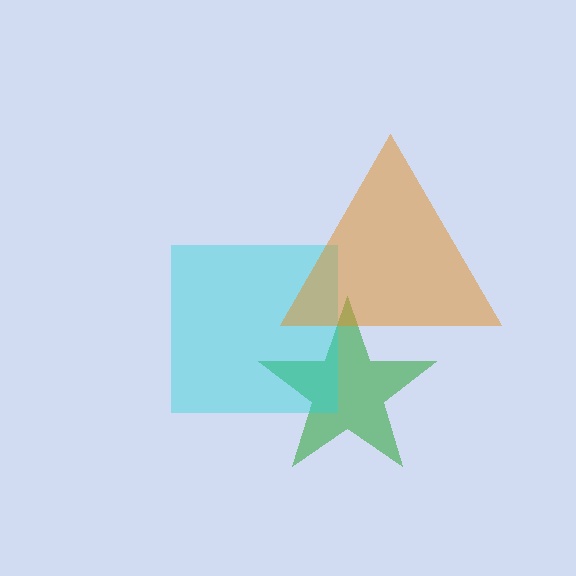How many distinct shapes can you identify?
There are 3 distinct shapes: a green star, a cyan square, an orange triangle.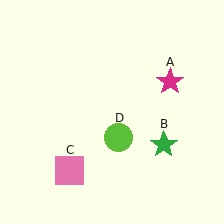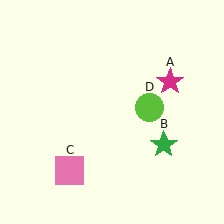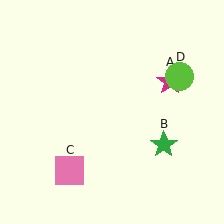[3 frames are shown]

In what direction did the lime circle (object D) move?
The lime circle (object D) moved up and to the right.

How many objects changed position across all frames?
1 object changed position: lime circle (object D).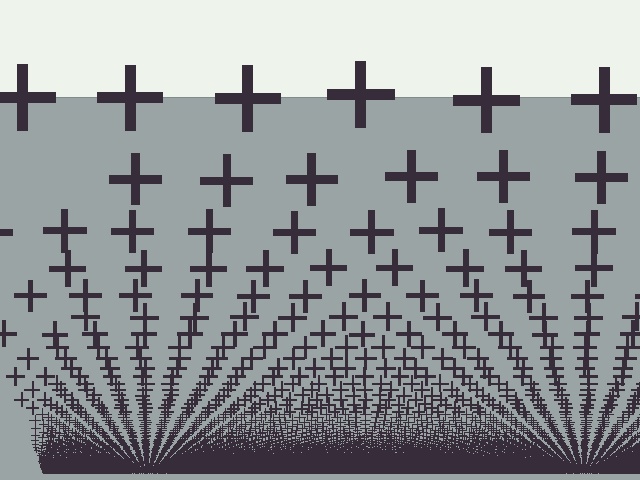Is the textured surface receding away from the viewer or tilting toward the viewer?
The surface appears to tilt toward the viewer. Texture elements get larger and sparser toward the top.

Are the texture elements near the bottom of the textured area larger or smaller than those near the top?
Smaller. The gradient is inverted — elements near the bottom are smaller and denser.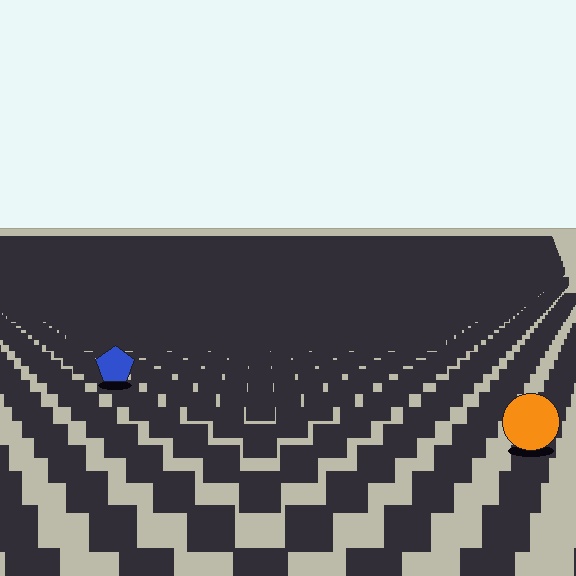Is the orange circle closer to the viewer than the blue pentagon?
Yes. The orange circle is closer — you can tell from the texture gradient: the ground texture is coarser near it.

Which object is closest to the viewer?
The orange circle is closest. The texture marks near it are larger and more spread out.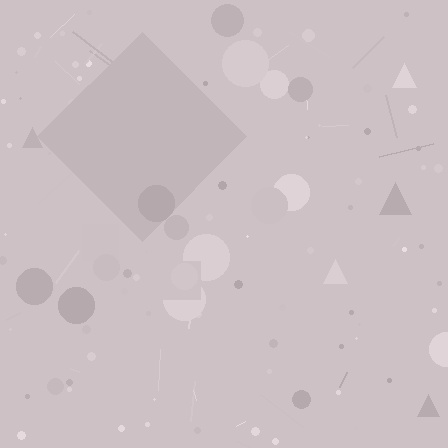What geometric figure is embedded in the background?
A diamond is embedded in the background.